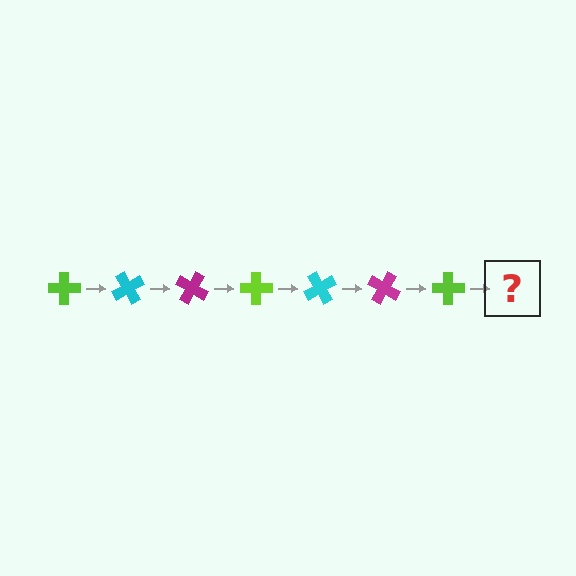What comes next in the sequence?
The next element should be a cyan cross, rotated 420 degrees from the start.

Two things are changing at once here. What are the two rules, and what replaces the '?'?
The two rules are that it rotates 60 degrees each step and the color cycles through lime, cyan, and magenta. The '?' should be a cyan cross, rotated 420 degrees from the start.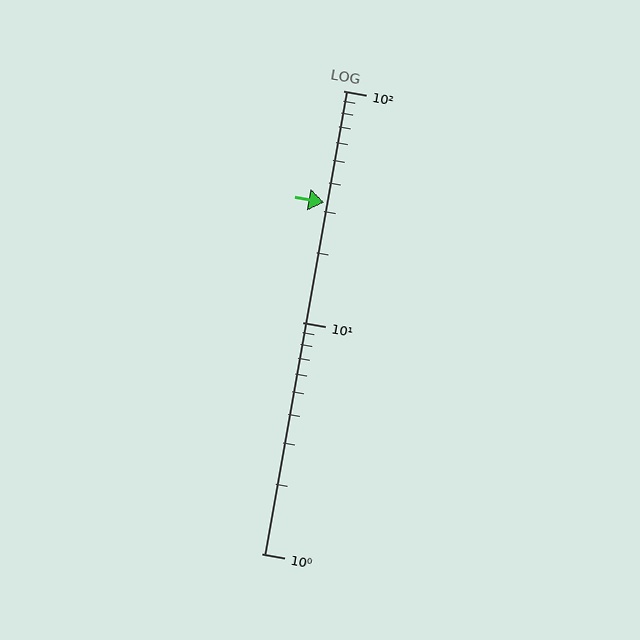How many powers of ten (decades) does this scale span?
The scale spans 2 decades, from 1 to 100.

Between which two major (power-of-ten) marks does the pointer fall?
The pointer is between 10 and 100.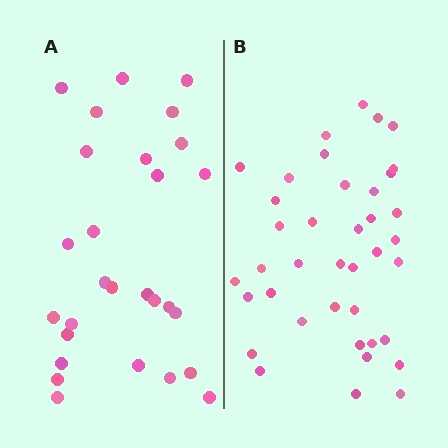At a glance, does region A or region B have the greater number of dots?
Region B (the right region) has more dots.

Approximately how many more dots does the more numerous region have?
Region B has roughly 12 or so more dots than region A.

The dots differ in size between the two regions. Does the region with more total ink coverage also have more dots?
No. Region A has more total ink coverage because its dots are larger, but region B actually contains more individual dots. Total area can be misleading — the number of items is what matters here.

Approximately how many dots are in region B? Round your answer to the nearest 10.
About 40 dots. (The exact count is 39, which rounds to 40.)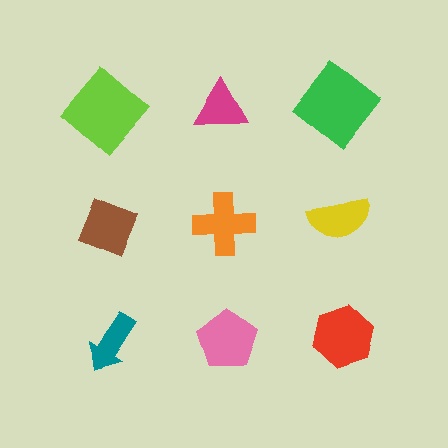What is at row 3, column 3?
A red hexagon.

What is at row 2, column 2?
An orange cross.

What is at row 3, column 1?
A teal arrow.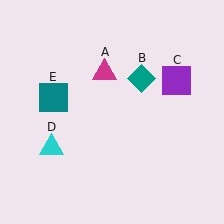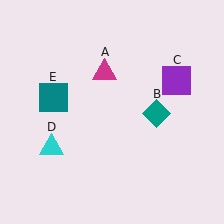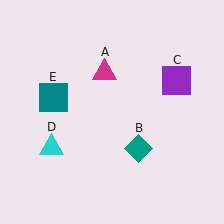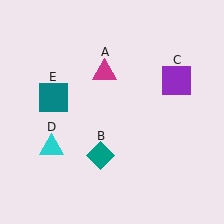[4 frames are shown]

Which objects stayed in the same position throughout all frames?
Magenta triangle (object A) and purple square (object C) and cyan triangle (object D) and teal square (object E) remained stationary.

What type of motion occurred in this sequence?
The teal diamond (object B) rotated clockwise around the center of the scene.